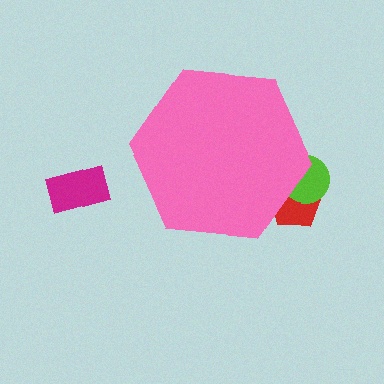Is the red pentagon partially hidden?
Yes, the red pentagon is partially hidden behind the pink hexagon.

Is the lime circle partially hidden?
Yes, the lime circle is partially hidden behind the pink hexagon.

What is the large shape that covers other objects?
A pink hexagon.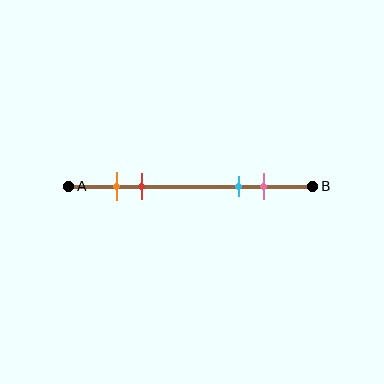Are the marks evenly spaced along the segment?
No, the marks are not evenly spaced.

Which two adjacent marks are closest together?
The orange and red marks are the closest adjacent pair.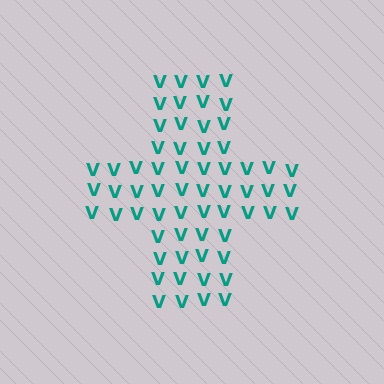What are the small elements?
The small elements are letter V's.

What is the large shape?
The large shape is a cross.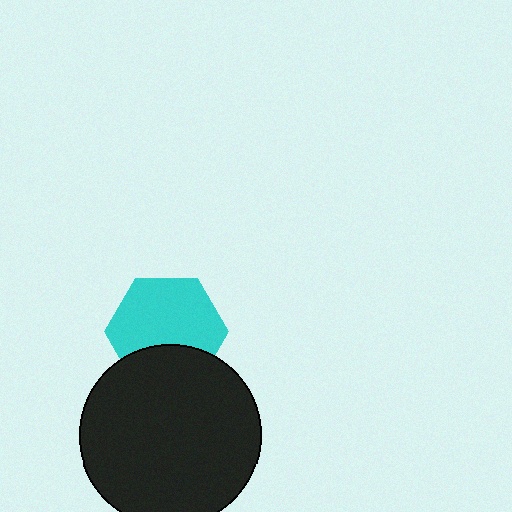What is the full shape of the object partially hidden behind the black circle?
The partially hidden object is a cyan hexagon.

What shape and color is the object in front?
The object in front is a black circle.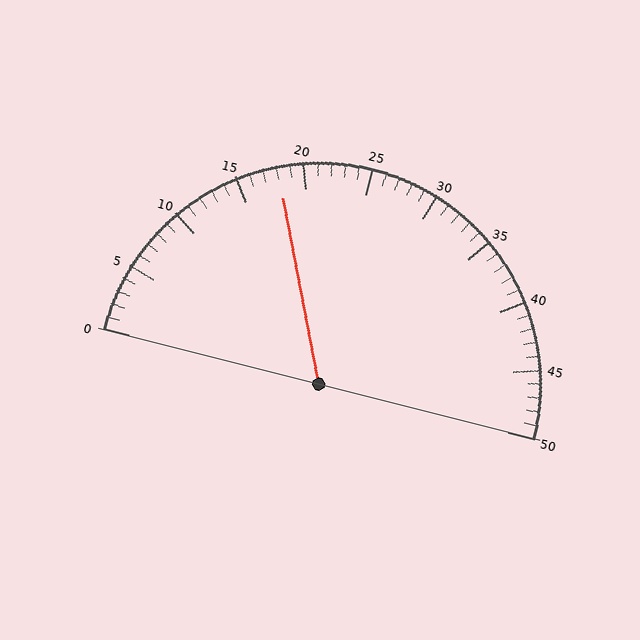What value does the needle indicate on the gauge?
The needle indicates approximately 18.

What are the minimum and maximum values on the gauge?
The gauge ranges from 0 to 50.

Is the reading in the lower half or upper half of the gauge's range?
The reading is in the lower half of the range (0 to 50).